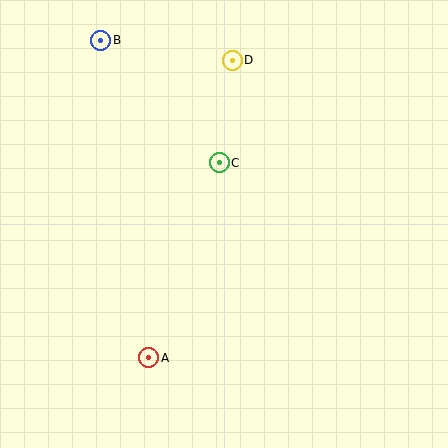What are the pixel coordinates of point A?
Point A is at (149, 358).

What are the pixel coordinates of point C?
Point C is at (219, 163).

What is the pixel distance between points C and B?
The distance between C and B is 171 pixels.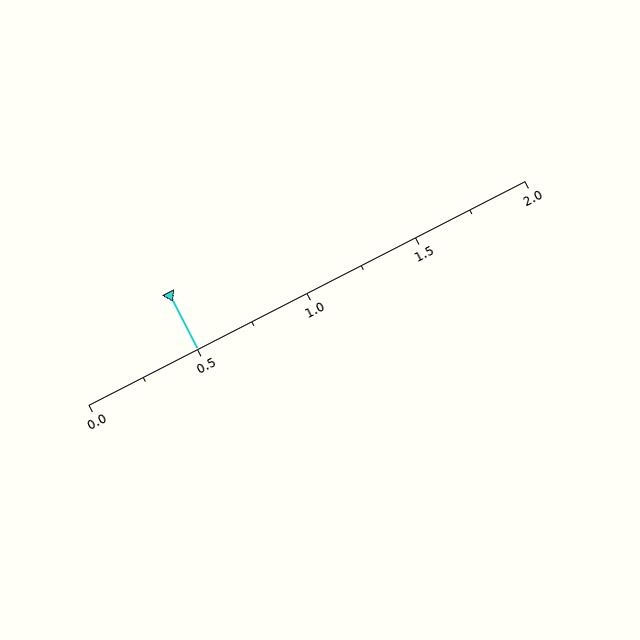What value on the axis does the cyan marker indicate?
The marker indicates approximately 0.5.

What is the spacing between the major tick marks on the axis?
The major ticks are spaced 0.5 apart.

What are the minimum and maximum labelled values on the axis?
The axis runs from 0.0 to 2.0.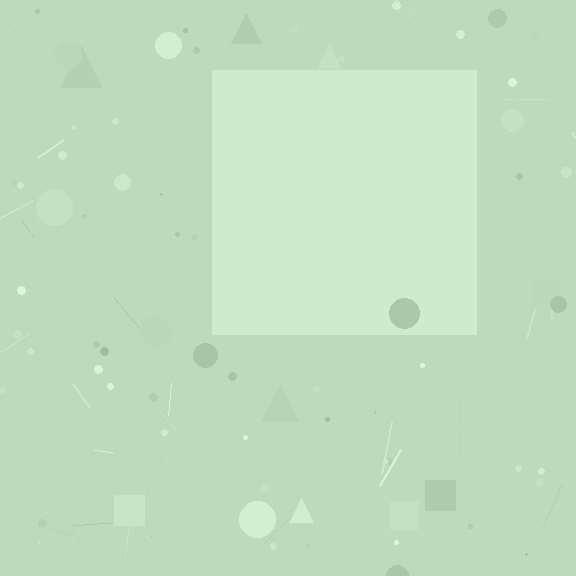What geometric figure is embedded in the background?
A square is embedded in the background.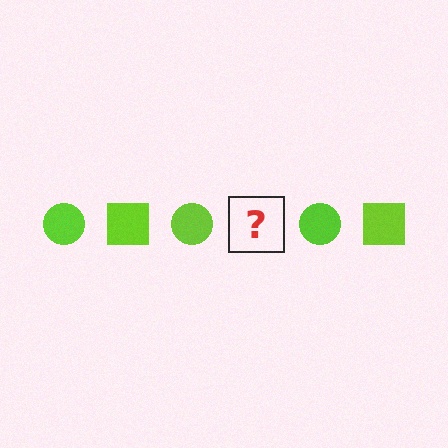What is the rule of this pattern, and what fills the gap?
The rule is that the pattern cycles through circle, square shapes in lime. The gap should be filled with a lime square.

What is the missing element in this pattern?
The missing element is a lime square.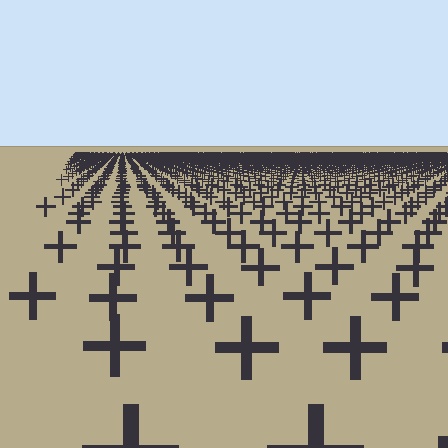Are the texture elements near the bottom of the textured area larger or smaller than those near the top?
Larger. Near the bottom, elements are closer to the viewer and appear at a bigger on-screen size.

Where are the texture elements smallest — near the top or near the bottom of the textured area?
Near the top.